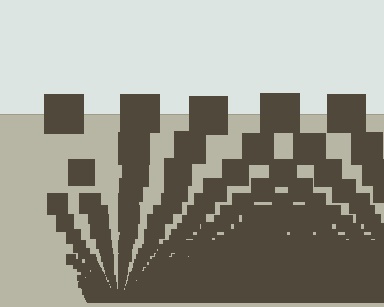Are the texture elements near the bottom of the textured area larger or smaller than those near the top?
Smaller. The gradient is inverted — elements near the bottom are smaller and denser.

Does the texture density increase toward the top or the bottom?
Density increases toward the bottom.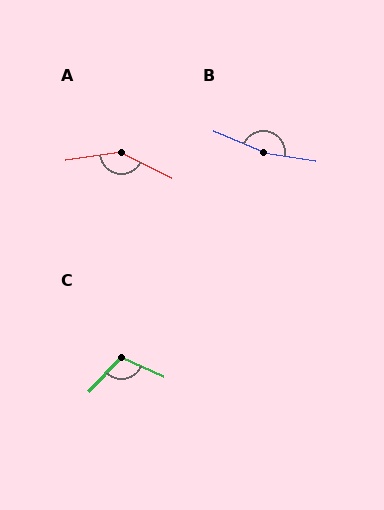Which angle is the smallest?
C, at approximately 111 degrees.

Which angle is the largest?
B, at approximately 166 degrees.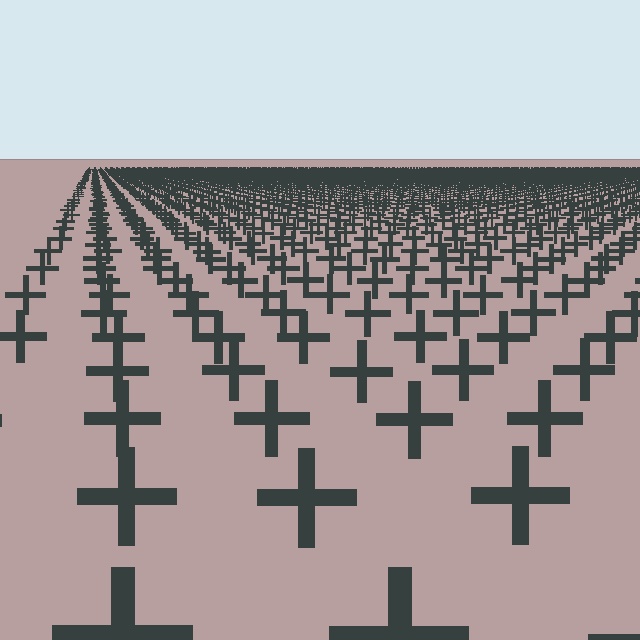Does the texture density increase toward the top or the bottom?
Density increases toward the top.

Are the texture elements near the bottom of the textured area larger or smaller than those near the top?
Larger. Near the bottom, elements are closer to the viewer and appear at a bigger on-screen size.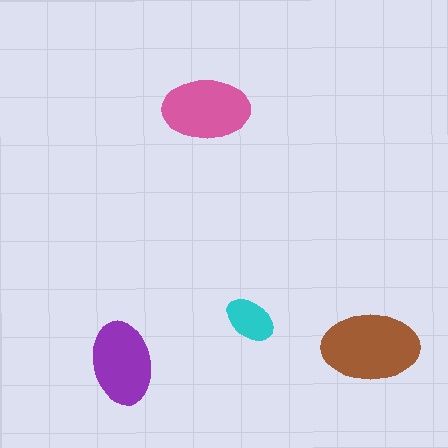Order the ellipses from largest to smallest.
the brown one, the pink one, the purple one, the cyan one.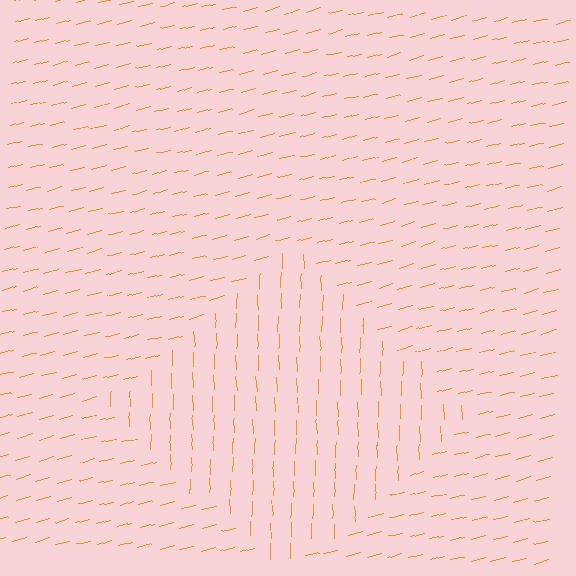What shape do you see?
I see a diamond.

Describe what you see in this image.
The image is filled with small orange line segments. A diamond region in the image has lines oriented differently from the surrounding lines, creating a visible texture boundary.